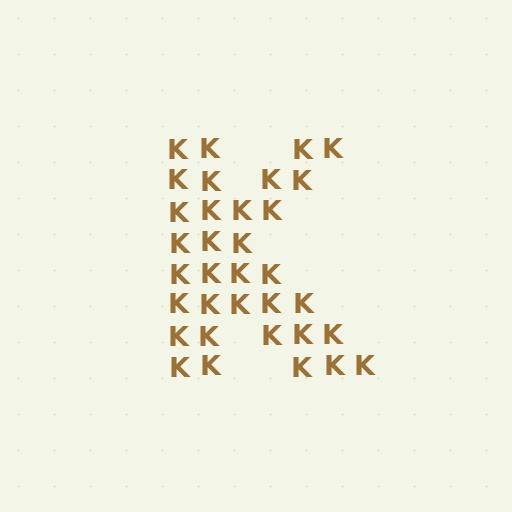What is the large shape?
The large shape is the letter K.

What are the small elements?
The small elements are letter K's.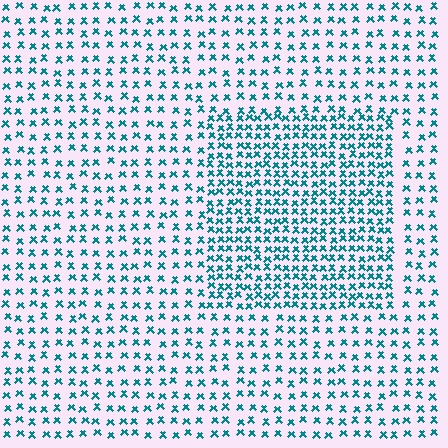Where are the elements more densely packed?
The elements are more densely packed inside the rectangle boundary.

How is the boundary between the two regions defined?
The boundary is defined by a change in element density (approximately 1.9x ratio). All elements are the same color, size, and shape.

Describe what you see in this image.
The image contains small teal elements arranged at two different densities. A rectangle-shaped region is visible where the elements are more densely packed than the surrounding area.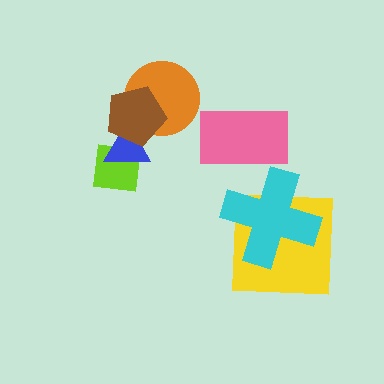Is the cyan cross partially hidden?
No, no other shape covers it.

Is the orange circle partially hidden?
Yes, it is partially covered by another shape.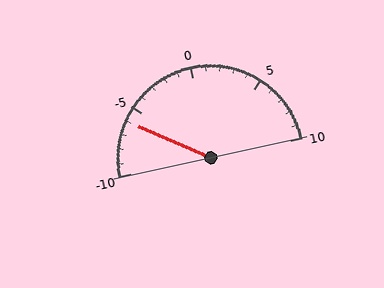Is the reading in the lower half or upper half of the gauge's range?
The reading is in the lower half of the range (-10 to 10).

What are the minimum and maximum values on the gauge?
The gauge ranges from -10 to 10.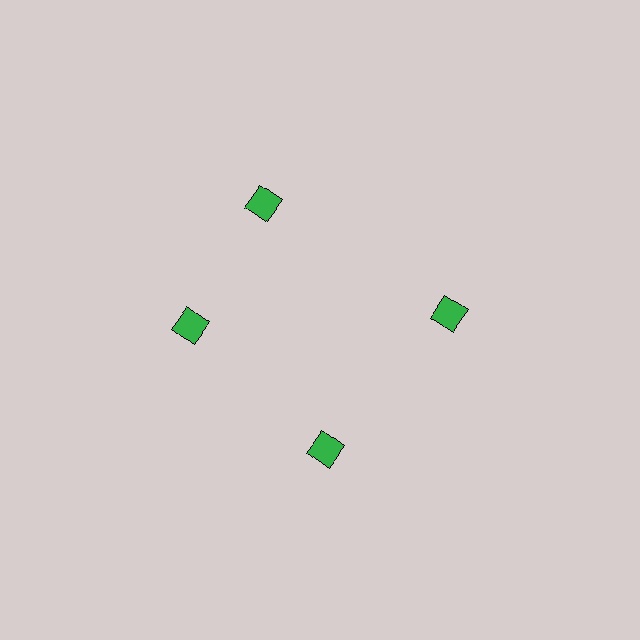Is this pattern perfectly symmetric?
No. The 4 green diamonds are arranged in a ring, but one element near the 12 o'clock position is rotated out of alignment along the ring, breaking the 4-fold rotational symmetry.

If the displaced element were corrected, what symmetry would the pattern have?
It would have 4-fold rotational symmetry — the pattern would map onto itself every 90 degrees.